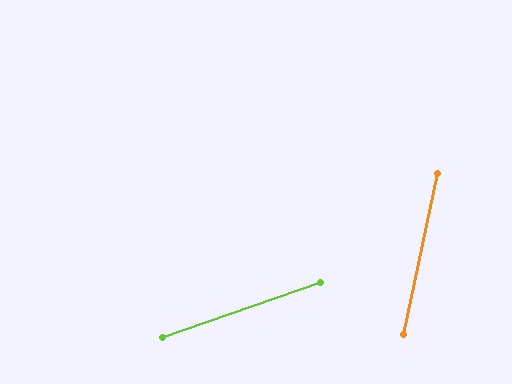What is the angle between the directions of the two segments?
Approximately 59 degrees.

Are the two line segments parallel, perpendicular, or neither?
Neither parallel nor perpendicular — they differ by about 59°.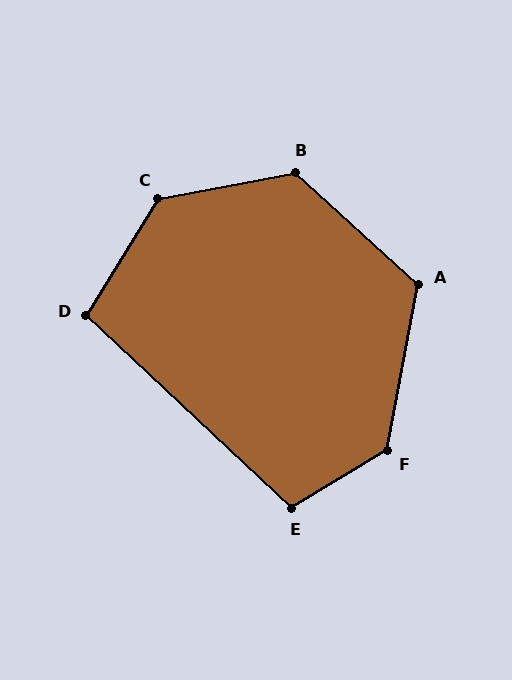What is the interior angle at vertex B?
Approximately 127 degrees (obtuse).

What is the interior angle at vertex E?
Approximately 106 degrees (obtuse).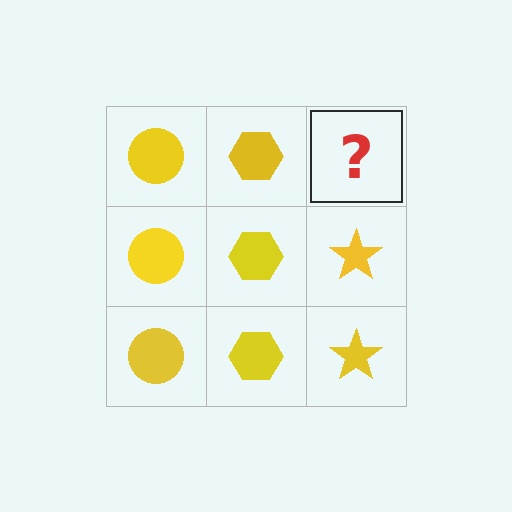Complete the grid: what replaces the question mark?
The question mark should be replaced with a yellow star.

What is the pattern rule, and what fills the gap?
The rule is that each column has a consistent shape. The gap should be filled with a yellow star.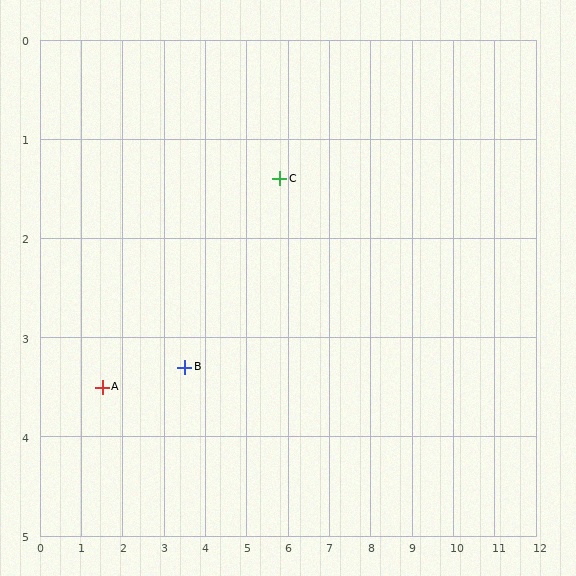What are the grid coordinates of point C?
Point C is at approximately (5.8, 1.4).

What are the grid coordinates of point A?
Point A is at approximately (1.5, 3.5).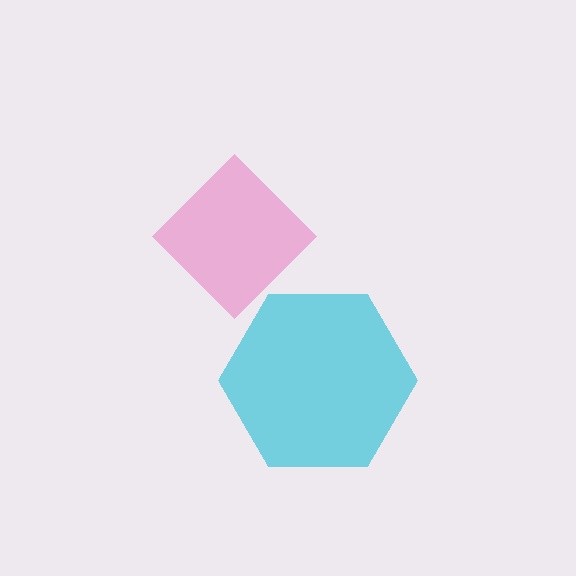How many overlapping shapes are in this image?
There are 2 overlapping shapes in the image.